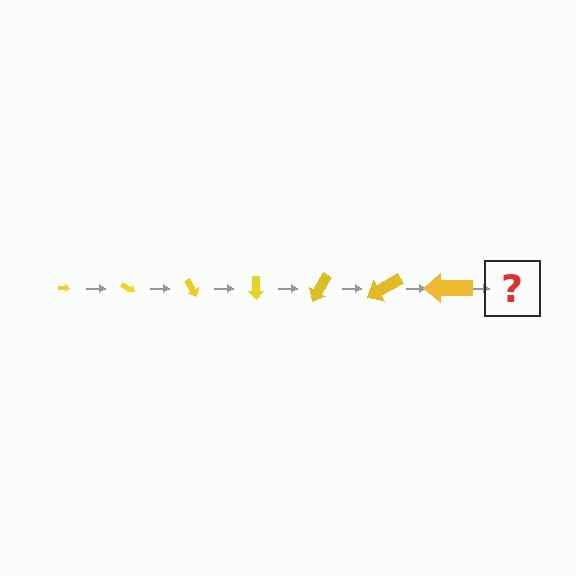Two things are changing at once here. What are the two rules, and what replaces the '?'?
The two rules are that the arrow grows larger each step and it rotates 30 degrees each step. The '?' should be an arrow, larger than the previous one and rotated 210 degrees from the start.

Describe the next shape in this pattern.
It should be an arrow, larger than the previous one and rotated 210 degrees from the start.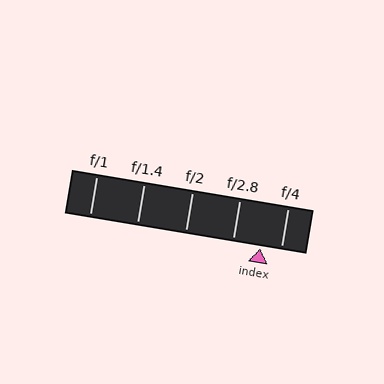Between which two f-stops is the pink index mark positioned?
The index mark is between f/2.8 and f/4.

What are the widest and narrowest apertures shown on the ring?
The widest aperture shown is f/1 and the narrowest is f/4.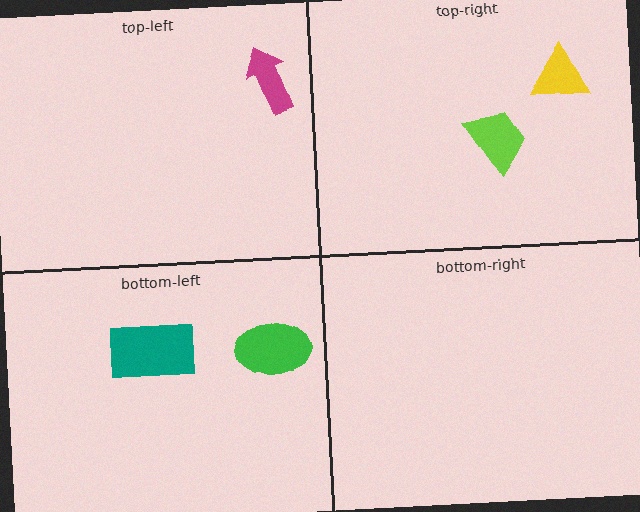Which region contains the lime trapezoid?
The top-right region.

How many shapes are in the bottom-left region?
2.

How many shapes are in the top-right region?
2.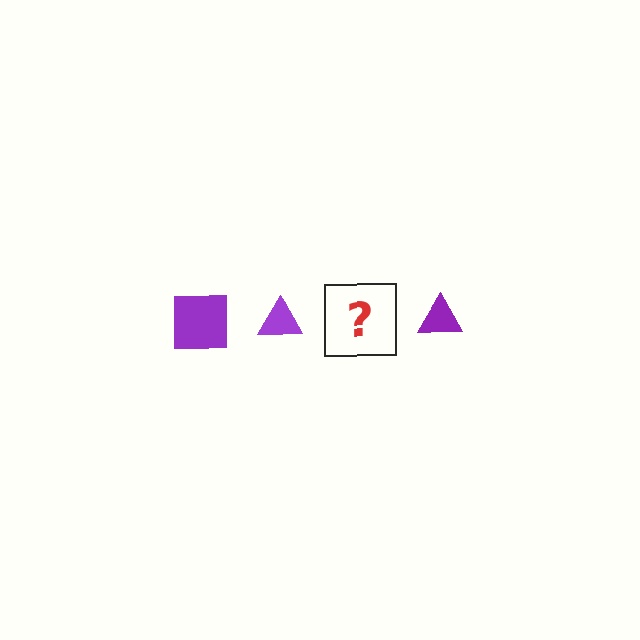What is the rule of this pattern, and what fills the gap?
The rule is that the pattern cycles through square, triangle shapes in purple. The gap should be filled with a purple square.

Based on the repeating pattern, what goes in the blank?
The blank should be a purple square.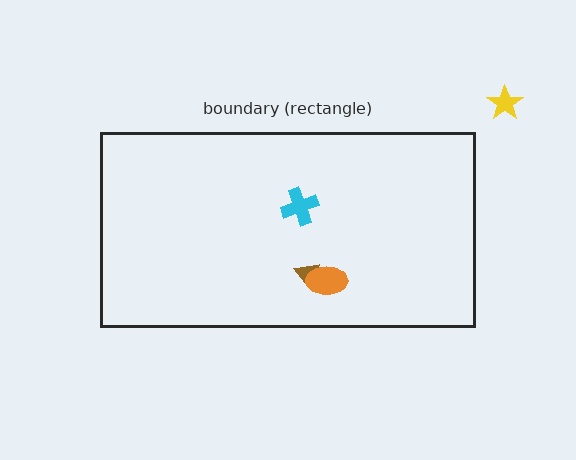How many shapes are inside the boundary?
3 inside, 1 outside.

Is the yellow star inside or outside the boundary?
Outside.